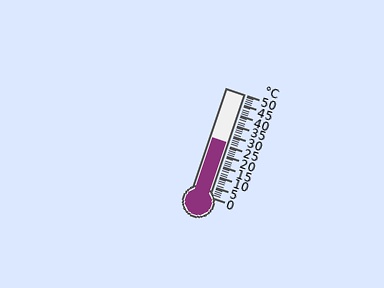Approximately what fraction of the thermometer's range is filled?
The thermometer is filled to approximately 50% of its range.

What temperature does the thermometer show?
The thermometer shows approximately 26°C.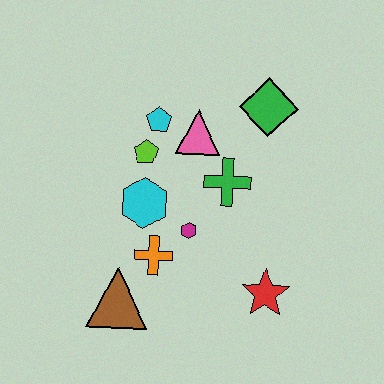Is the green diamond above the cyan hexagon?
Yes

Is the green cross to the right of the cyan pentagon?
Yes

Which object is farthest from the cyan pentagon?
The red star is farthest from the cyan pentagon.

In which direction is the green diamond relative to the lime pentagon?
The green diamond is to the right of the lime pentagon.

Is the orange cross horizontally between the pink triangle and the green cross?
No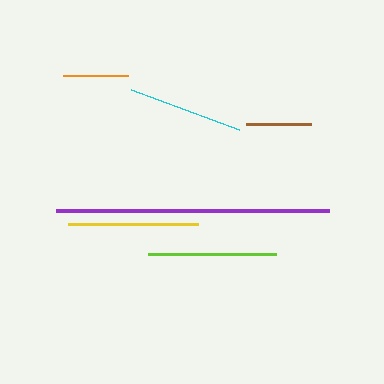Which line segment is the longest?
The purple line is the longest at approximately 274 pixels.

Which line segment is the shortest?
The brown line is the shortest at approximately 65 pixels.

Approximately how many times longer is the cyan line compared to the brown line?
The cyan line is approximately 1.8 times the length of the brown line.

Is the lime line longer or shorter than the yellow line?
The yellow line is longer than the lime line.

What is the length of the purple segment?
The purple segment is approximately 274 pixels long.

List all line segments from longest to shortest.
From longest to shortest: purple, yellow, lime, cyan, orange, brown.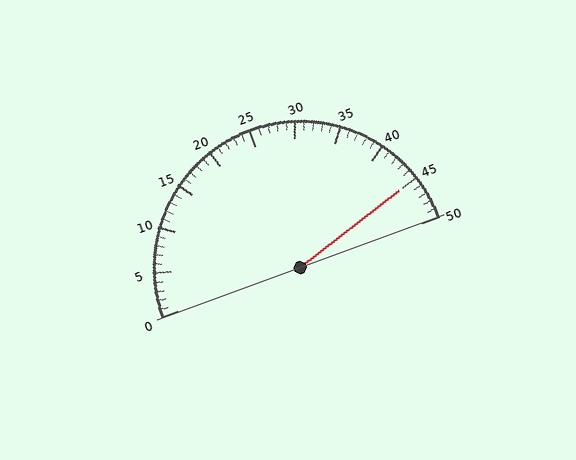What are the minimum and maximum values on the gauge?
The gauge ranges from 0 to 50.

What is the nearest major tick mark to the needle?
The nearest major tick mark is 45.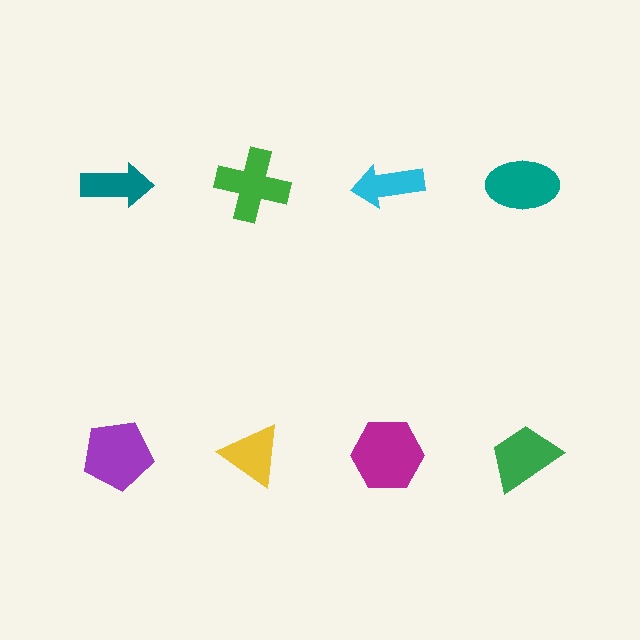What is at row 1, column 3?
A cyan arrow.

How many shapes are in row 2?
4 shapes.